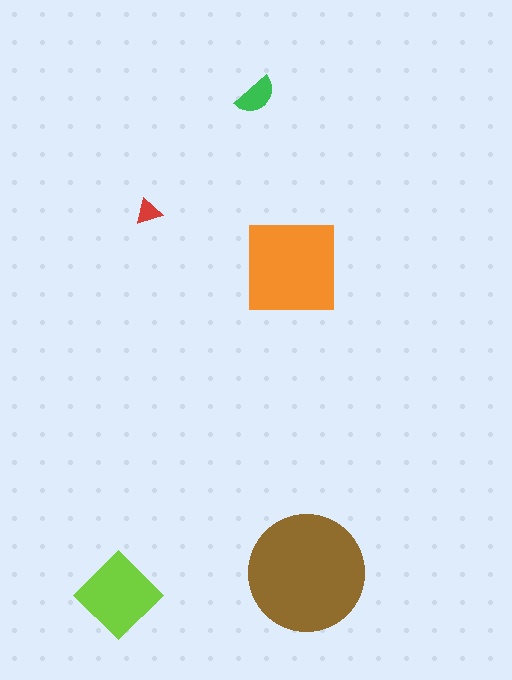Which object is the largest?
The brown circle.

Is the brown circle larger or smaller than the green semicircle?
Larger.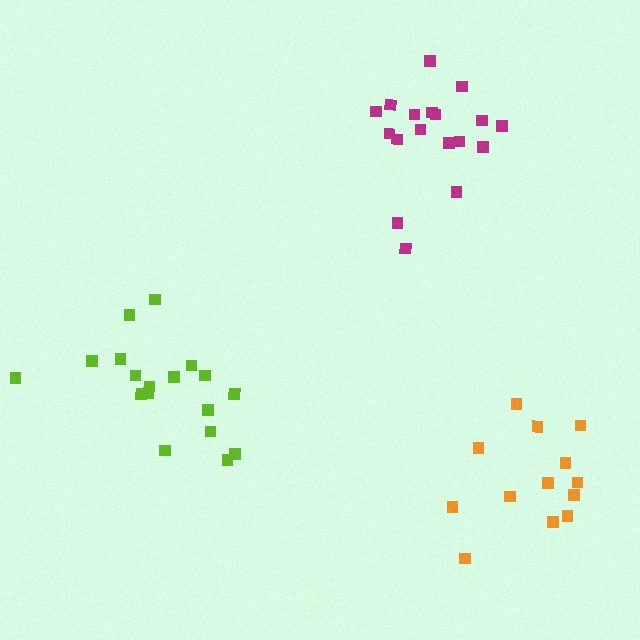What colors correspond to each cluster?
The clusters are colored: lime, orange, magenta.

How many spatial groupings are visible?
There are 3 spatial groupings.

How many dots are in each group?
Group 1: 18 dots, Group 2: 13 dots, Group 3: 18 dots (49 total).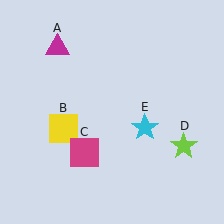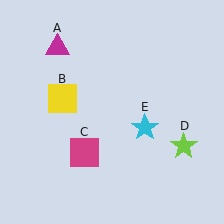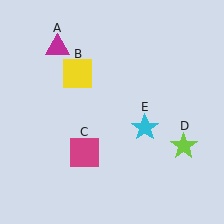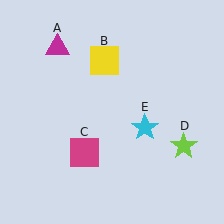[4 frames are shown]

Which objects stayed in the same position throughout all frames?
Magenta triangle (object A) and magenta square (object C) and lime star (object D) and cyan star (object E) remained stationary.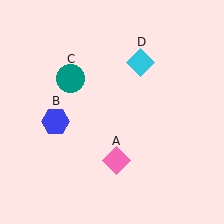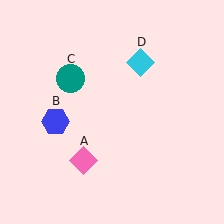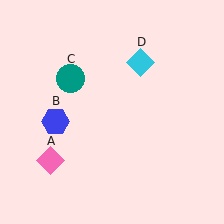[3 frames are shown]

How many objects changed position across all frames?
1 object changed position: pink diamond (object A).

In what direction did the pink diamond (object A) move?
The pink diamond (object A) moved left.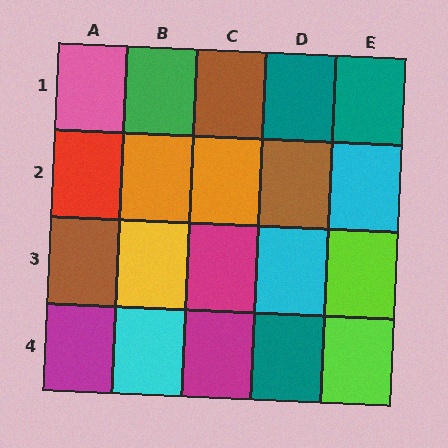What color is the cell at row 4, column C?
Magenta.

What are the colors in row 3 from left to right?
Brown, yellow, magenta, cyan, lime.